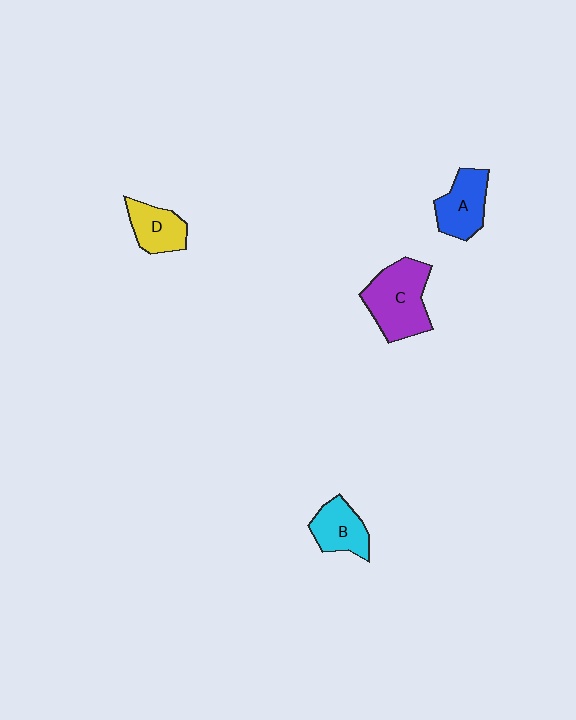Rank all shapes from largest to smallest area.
From largest to smallest: C (purple), A (blue), B (cyan), D (yellow).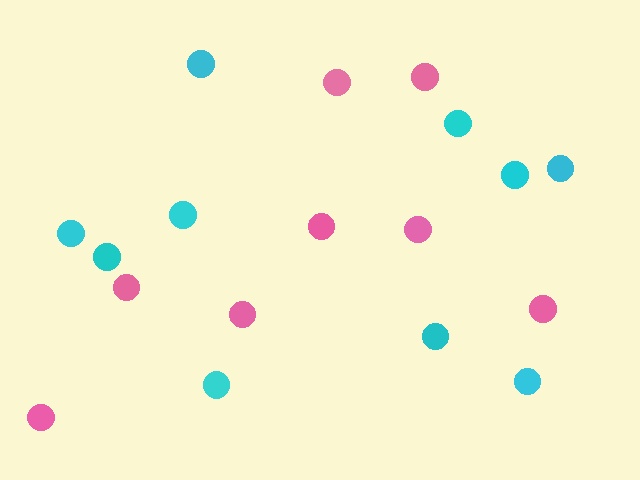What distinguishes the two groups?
There are 2 groups: one group of pink circles (8) and one group of cyan circles (10).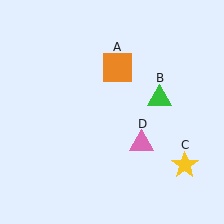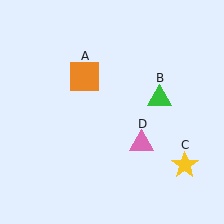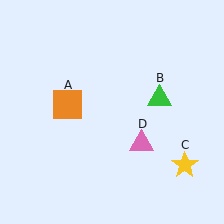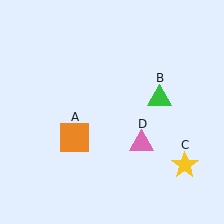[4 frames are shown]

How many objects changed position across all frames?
1 object changed position: orange square (object A).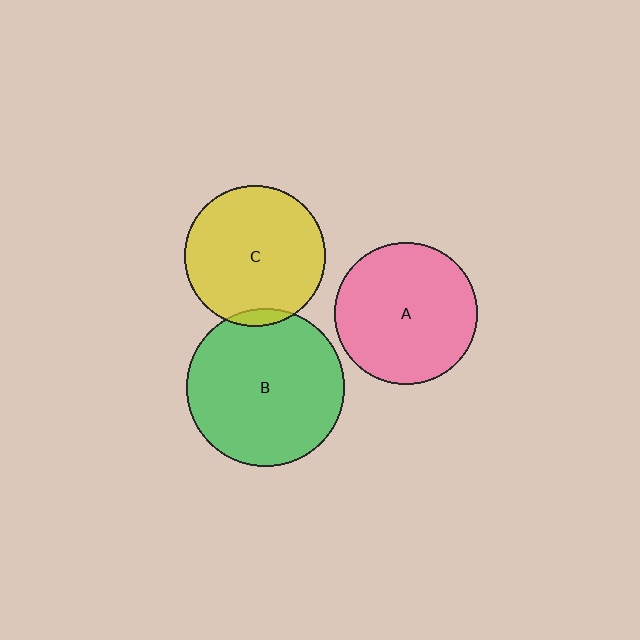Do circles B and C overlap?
Yes.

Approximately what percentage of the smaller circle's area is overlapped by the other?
Approximately 5%.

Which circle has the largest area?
Circle B (green).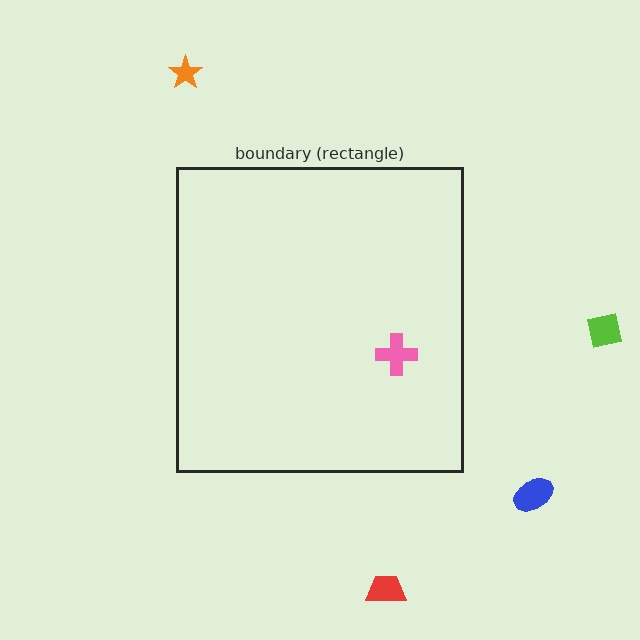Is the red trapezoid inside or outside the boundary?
Outside.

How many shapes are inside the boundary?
1 inside, 4 outside.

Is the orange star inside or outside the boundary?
Outside.